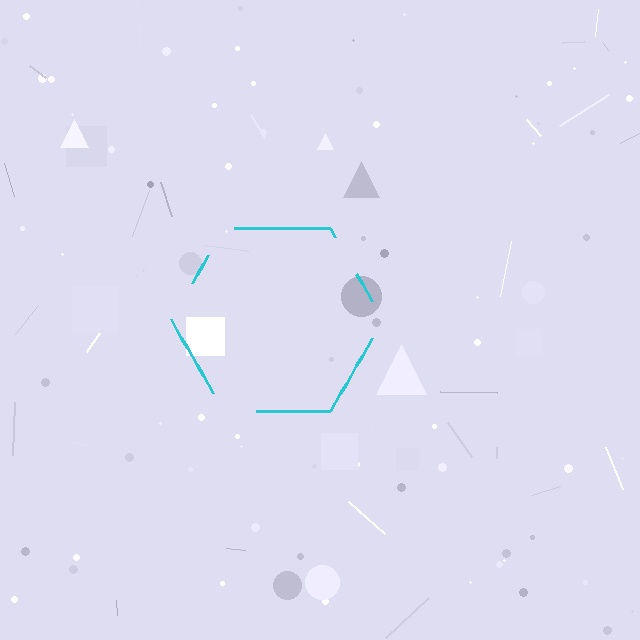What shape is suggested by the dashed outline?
The dashed outline suggests a hexagon.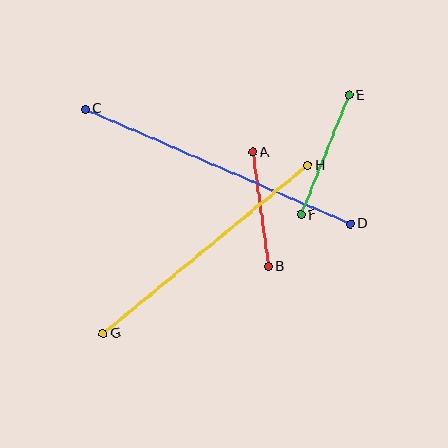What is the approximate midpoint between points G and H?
The midpoint is at approximately (205, 249) pixels.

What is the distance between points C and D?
The distance is approximately 289 pixels.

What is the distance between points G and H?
The distance is approximately 265 pixels.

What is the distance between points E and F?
The distance is approximately 129 pixels.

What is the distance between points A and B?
The distance is approximately 115 pixels.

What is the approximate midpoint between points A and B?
The midpoint is at approximately (261, 209) pixels.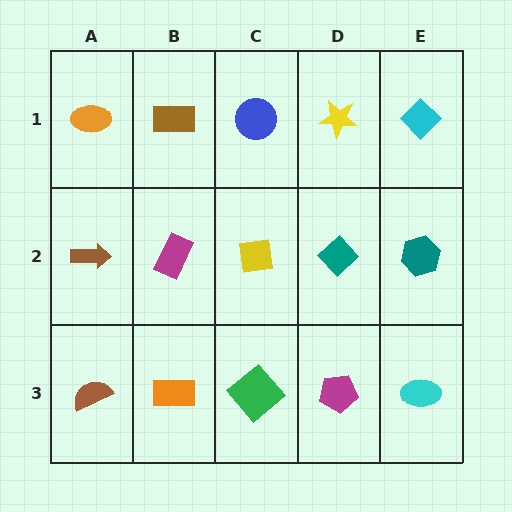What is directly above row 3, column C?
A yellow square.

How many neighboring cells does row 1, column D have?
3.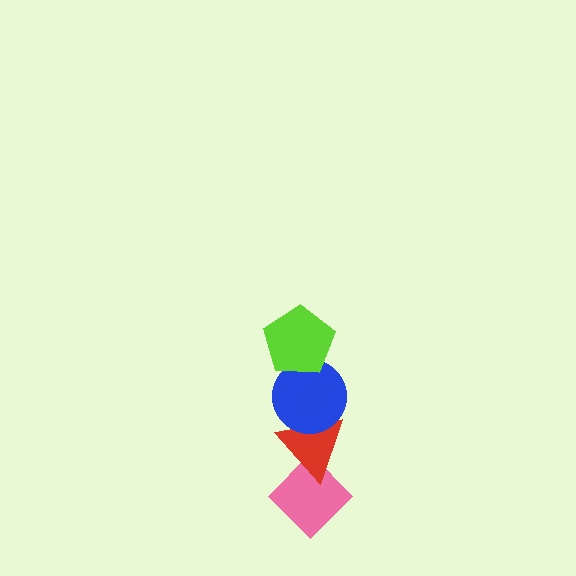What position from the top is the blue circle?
The blue circle is 2nd from the top.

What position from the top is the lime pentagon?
The lime pentagon is 1st from the top.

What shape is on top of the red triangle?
The blue circle is on top of the red triangle.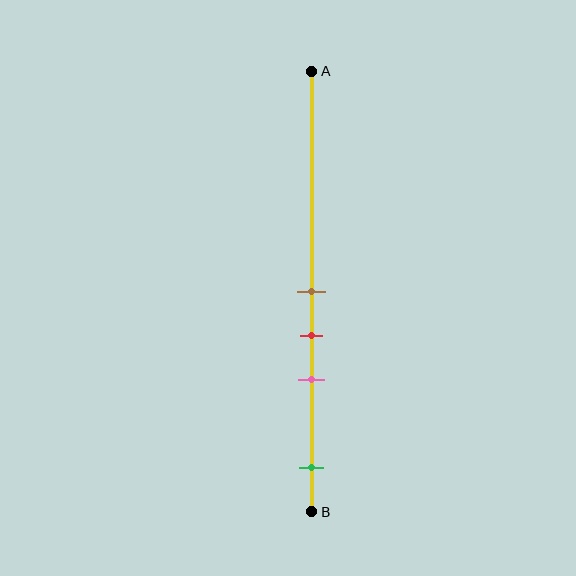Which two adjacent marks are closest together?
The brown and red marks are the closest adjacent pair.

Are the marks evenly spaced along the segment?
No, the marks are not evenly spaced.